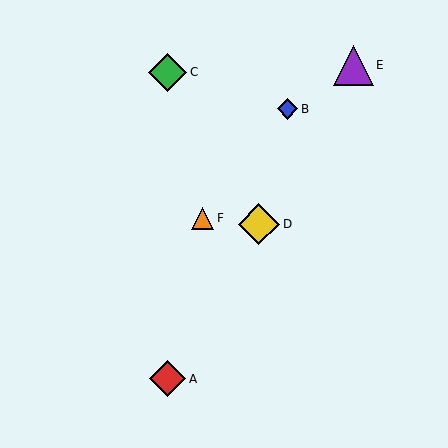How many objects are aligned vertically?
2 objects (A, C) are aligned vertically.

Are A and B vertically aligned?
No, A is at x≈167 and B is at x≈287.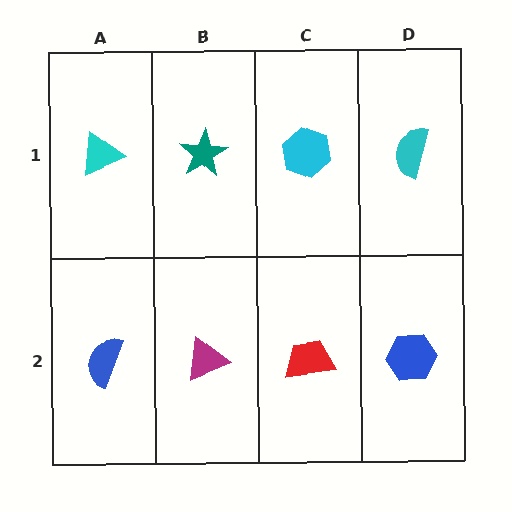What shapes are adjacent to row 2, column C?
A cyan hexagon (row 1, column C), a magenta triangle (row 2, column B), a blue hexagon (row 2, column D).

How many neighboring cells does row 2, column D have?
2.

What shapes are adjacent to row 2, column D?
A cyan semicircle (row 1, column D), a red trapezoid (row 2, column C).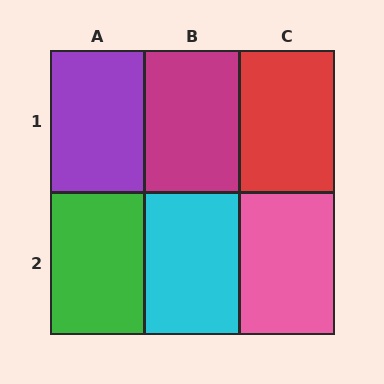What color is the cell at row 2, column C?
Pink.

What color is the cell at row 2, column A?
Green.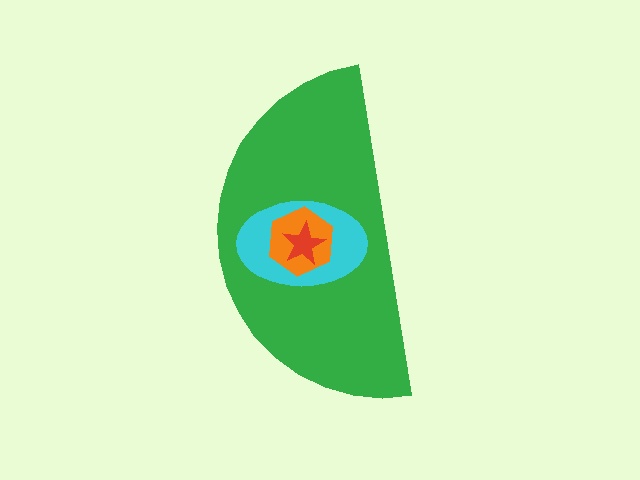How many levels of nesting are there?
4.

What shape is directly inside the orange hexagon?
The red star.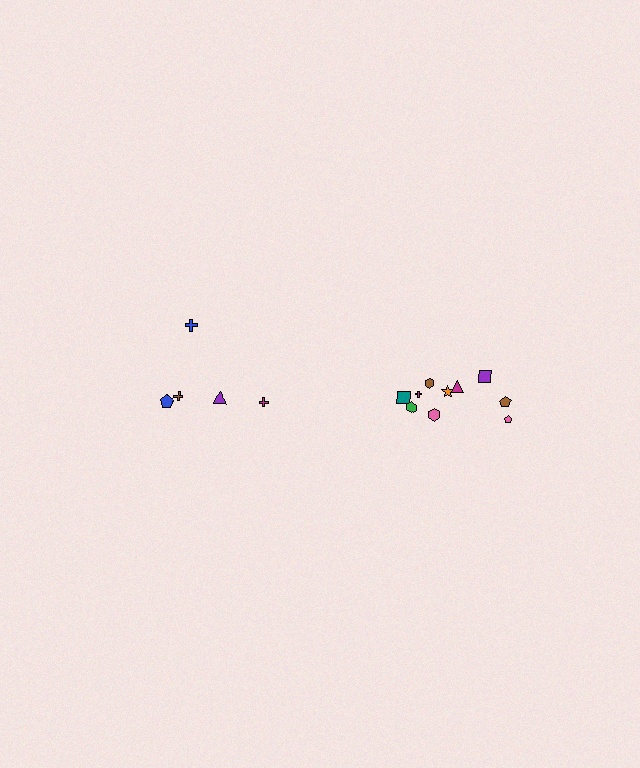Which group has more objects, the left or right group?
The right group.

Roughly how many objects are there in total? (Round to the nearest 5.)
Roughly 15 objects in total.